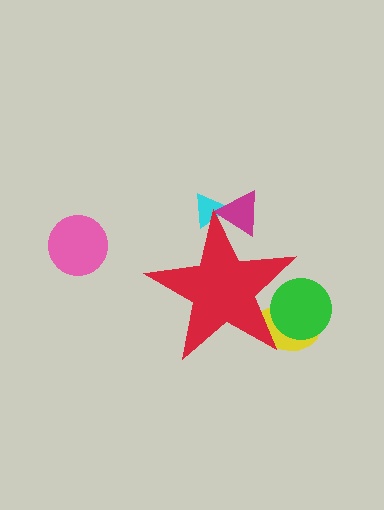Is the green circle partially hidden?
Yes, the green circle is partially hidden behind the red star.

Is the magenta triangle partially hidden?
Yes, the magenta triangle is partially hidden behind the red star.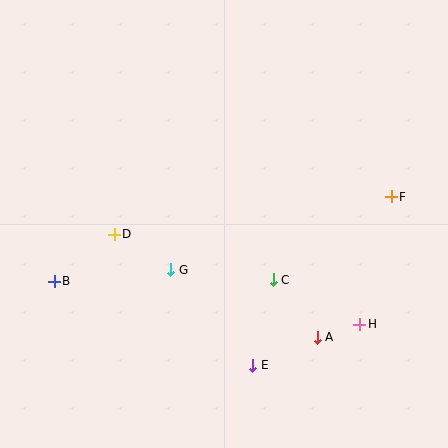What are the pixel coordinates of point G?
Point G is at (171, 270).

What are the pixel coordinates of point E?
Point E is at (253, 365).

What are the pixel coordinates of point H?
Point H is at (360, 325).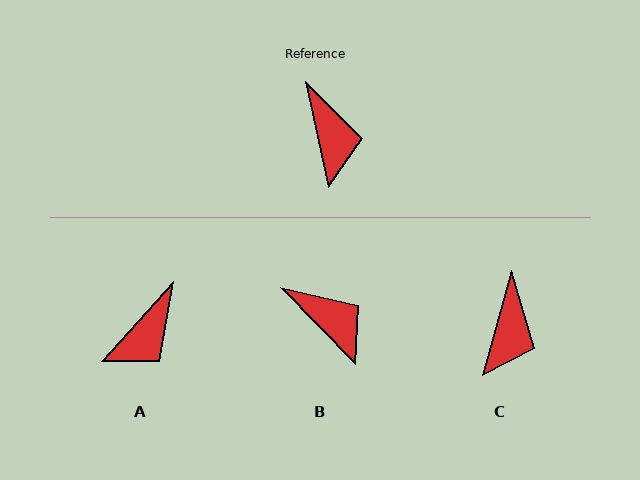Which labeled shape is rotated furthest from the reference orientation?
A, about 55 degrees away.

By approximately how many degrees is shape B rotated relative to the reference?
Approximately 32 degrees counter-clockwise.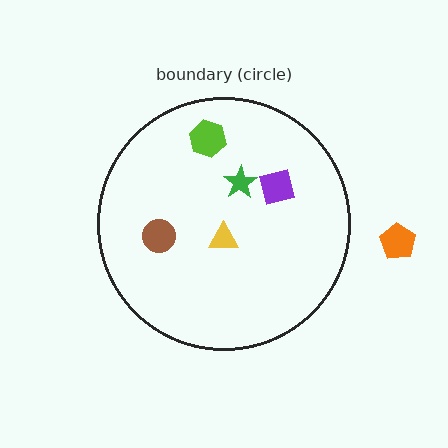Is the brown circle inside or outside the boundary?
Inside.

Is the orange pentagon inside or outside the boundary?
Outside.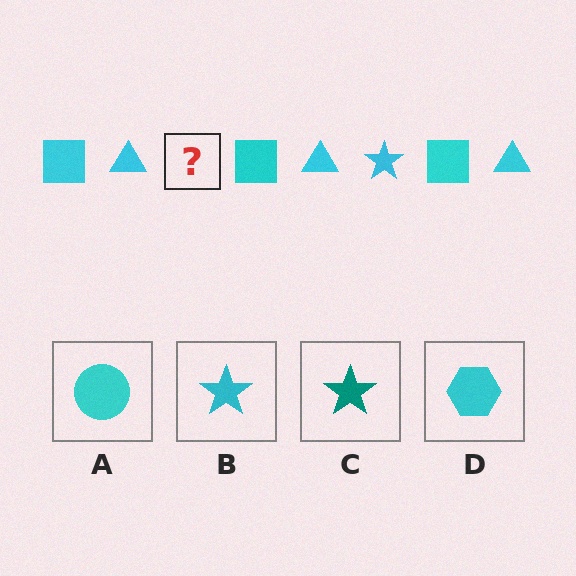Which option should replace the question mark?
Option B.